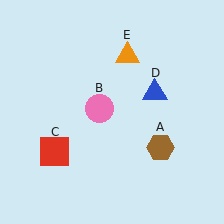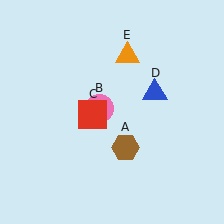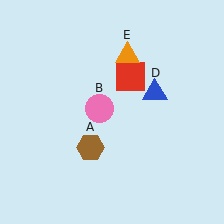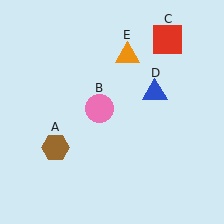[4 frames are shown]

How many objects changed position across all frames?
2 objects changed position: brown hexagon (object A), red square (object C).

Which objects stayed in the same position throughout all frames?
Pink circle (object B) and blue triangle (object D) and orange triangle (object E) remained stationary.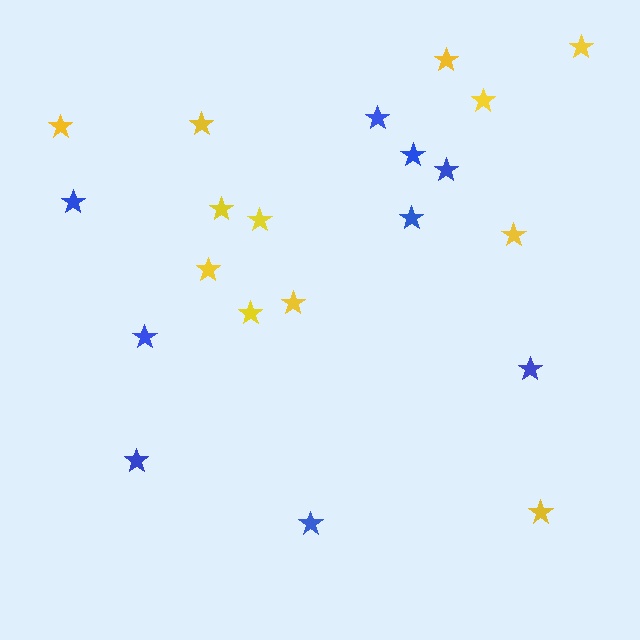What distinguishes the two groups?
There are 2 groups: one group of blue stars (9) and one group of yellow stars (12).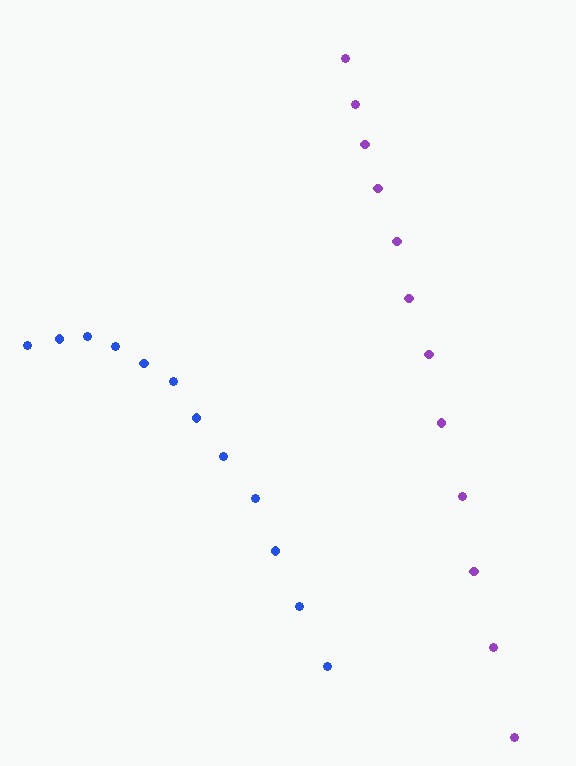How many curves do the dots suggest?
There are 2 distinct paths.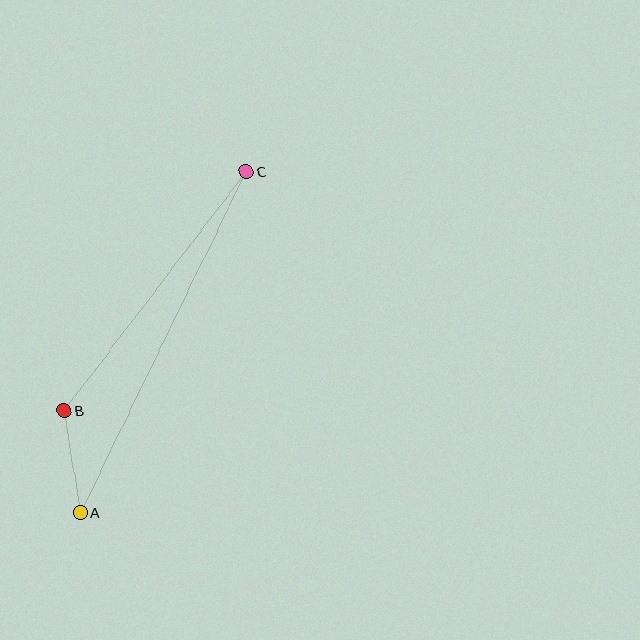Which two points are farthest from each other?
Points A and C are farthest from each other.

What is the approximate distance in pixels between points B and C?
The distance between B and C is approximately 300 pixels.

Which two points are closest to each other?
Points A and B are closest to each other.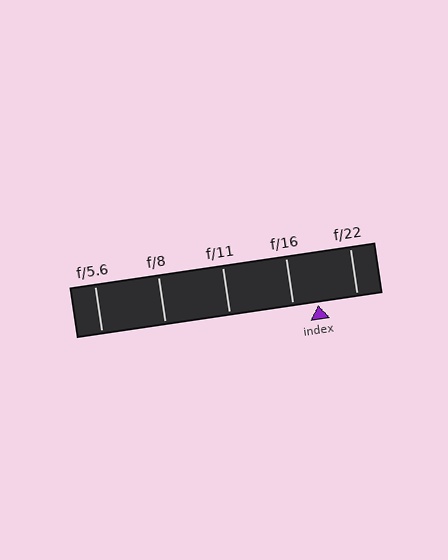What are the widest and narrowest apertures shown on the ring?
The widest aperture shown is f/5.6 and the narrowest is f/22.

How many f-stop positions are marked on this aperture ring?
There are 5 f-stop positions marked.